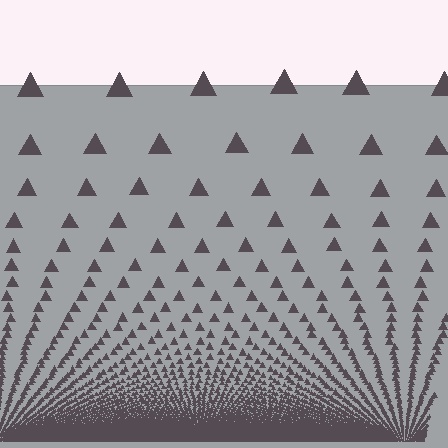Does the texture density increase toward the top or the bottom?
Density increases toward the bottom.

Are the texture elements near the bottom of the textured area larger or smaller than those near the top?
Smaller. The gradient is inverted — elements near the bottom are smaller and denser.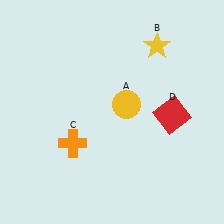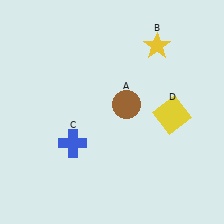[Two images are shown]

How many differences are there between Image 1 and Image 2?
There are 3 differences between the two images.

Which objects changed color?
A changed from yellow to brown. C changed from orange to blue. D changed from red to yellow.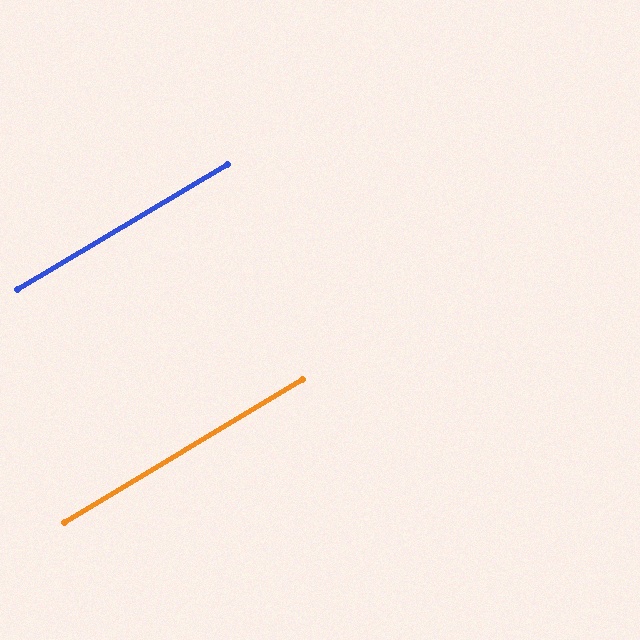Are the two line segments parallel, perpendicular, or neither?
Parallel — their directions differ by only 0.0°.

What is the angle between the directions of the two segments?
Approximately 0 degrees.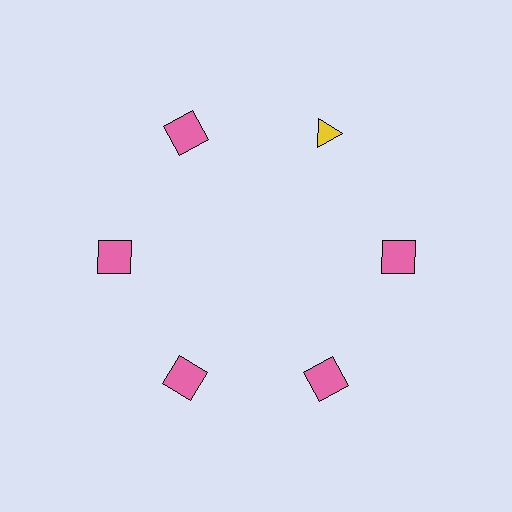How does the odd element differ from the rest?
It differs in both color (yellow instead of pink) and shape (triangle instead of square).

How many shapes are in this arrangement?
There are 6 shapes arranged in a ring pattern.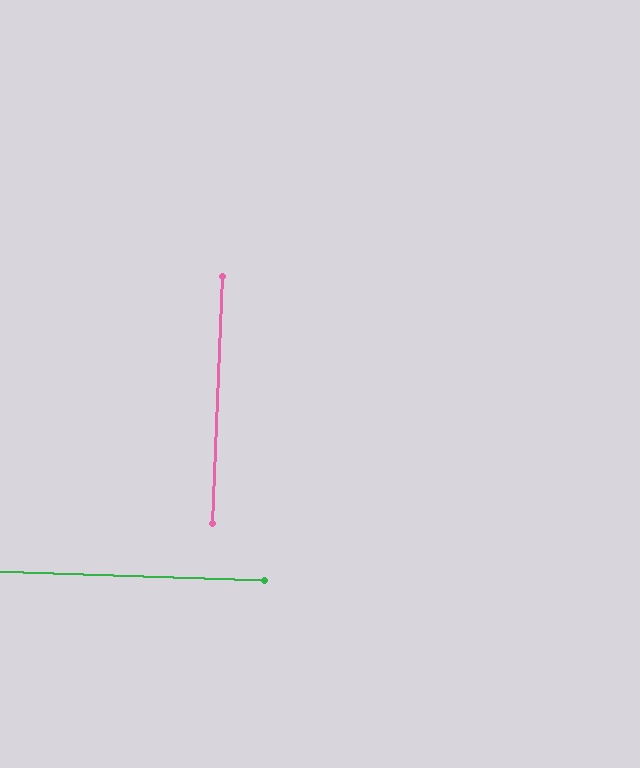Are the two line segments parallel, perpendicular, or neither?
Perpendicular — they meet at approximately 90°.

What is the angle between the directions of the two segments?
Approximately 90 degrees.